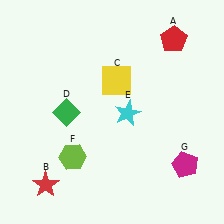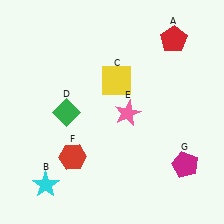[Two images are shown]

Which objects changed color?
B changed from red to cyan. E changed from cyan to pink. F changed from lime to red.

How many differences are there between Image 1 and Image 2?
There are 3 differences between the two images.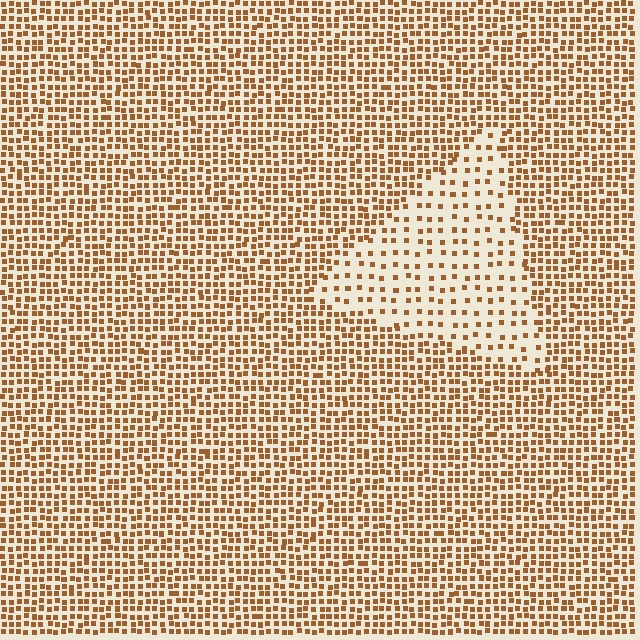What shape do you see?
I see a triangle.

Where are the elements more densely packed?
The elements are more densely packed outside the triangle boundary.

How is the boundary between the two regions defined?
The boundary is defined by a change in element density (approximately 2.4x ratio). All elements are the same color, size, and shape.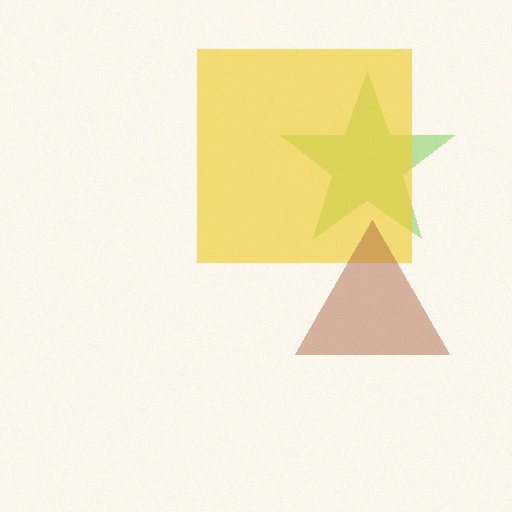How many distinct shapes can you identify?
There are 3 distinct shapes: a lime star, a yellow square, a brown triangle.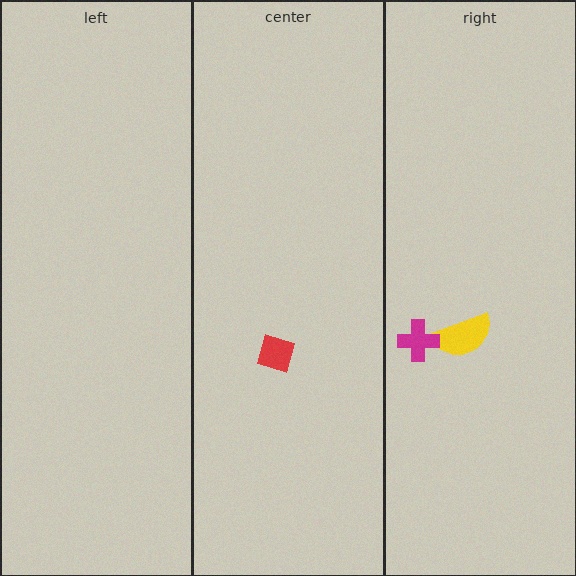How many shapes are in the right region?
2.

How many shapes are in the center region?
1.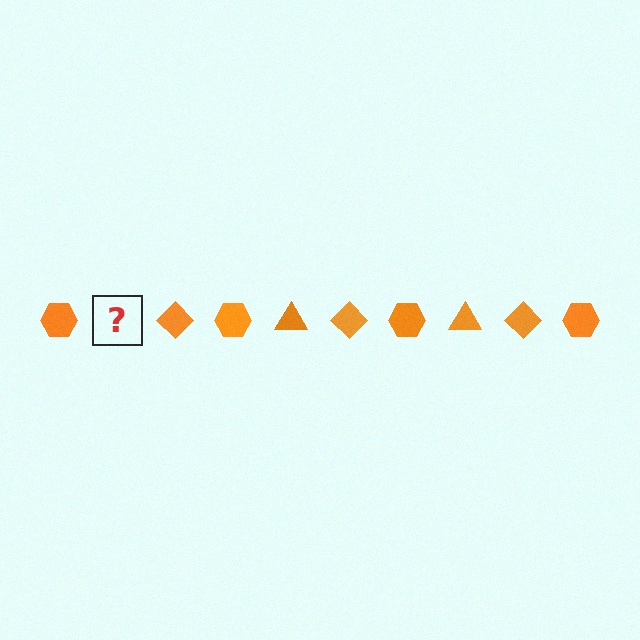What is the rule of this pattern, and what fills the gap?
The rule is that the pattern cycles through hexagon, triangle, diamond shapes in orange. The gap should be filled with an orange triangle.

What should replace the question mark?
The question mark should be replaced with an orange triangle.